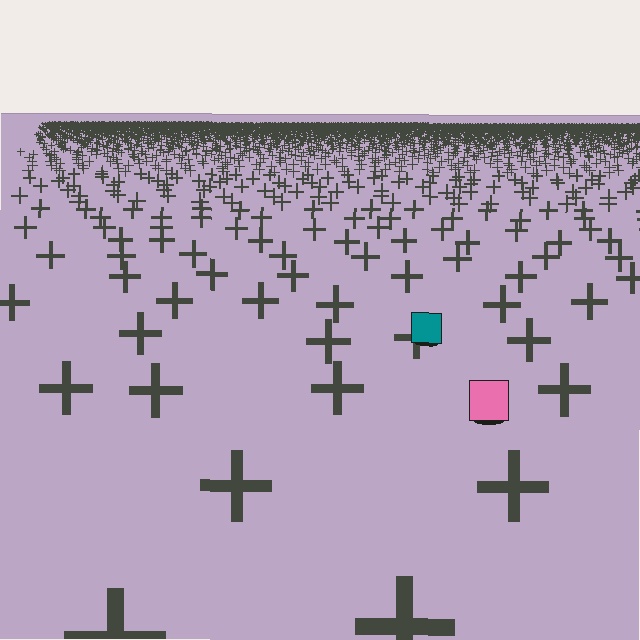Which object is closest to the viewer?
The pink square is closest. The texture marks near it are larger and more spread out.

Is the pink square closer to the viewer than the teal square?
Yes. The pink square is closer — you can tell from the texture gradient: the ground texture is coarser near it.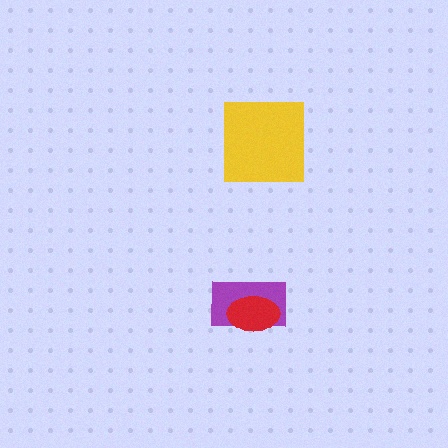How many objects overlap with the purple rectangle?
1 object overlaps with the purple rectangle.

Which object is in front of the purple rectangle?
The red ellipse is in front of the purple rectangle.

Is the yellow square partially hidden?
No, no other shape covers it.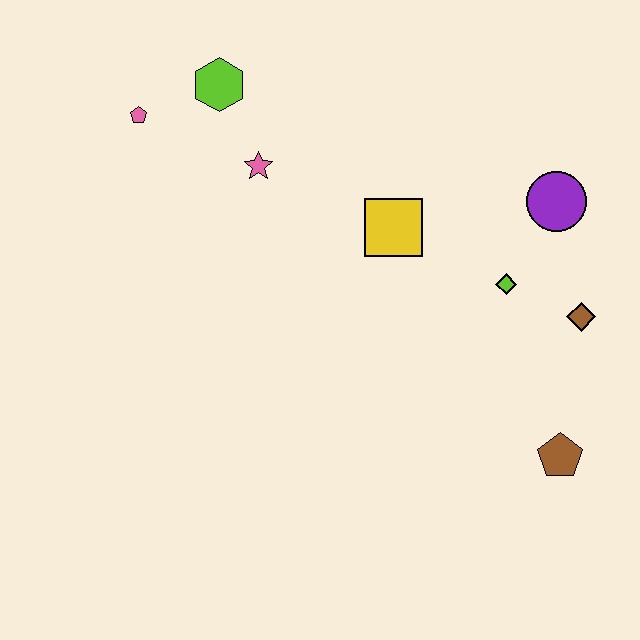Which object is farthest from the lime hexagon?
The brown pentagon is farthest from the lime hexagon.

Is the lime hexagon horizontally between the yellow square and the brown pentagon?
No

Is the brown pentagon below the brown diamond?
Yes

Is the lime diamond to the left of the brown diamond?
Yes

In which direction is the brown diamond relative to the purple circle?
The brown diamond is below the purple circle.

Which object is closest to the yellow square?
The lime diamond is closest to the yellow square.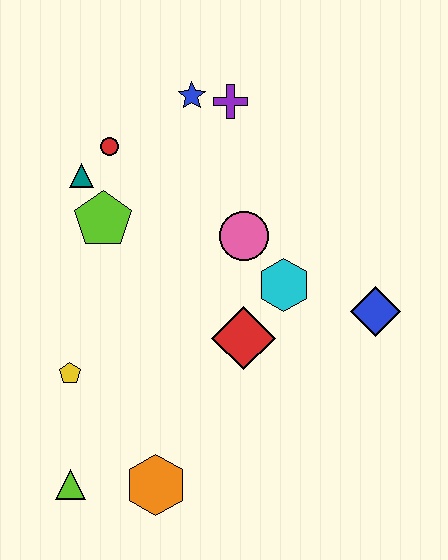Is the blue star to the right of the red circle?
Yes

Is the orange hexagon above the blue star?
No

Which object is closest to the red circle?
The teal triangle is closest to the red circle.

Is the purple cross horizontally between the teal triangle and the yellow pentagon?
No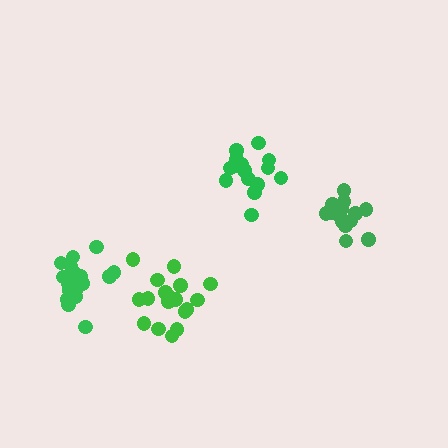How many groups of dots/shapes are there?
There are 4 groups.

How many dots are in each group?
Group 1: 18 dots, Group 2: 17 dots, Group 3: 16 dots, Group 4: 20 dots (71 total).